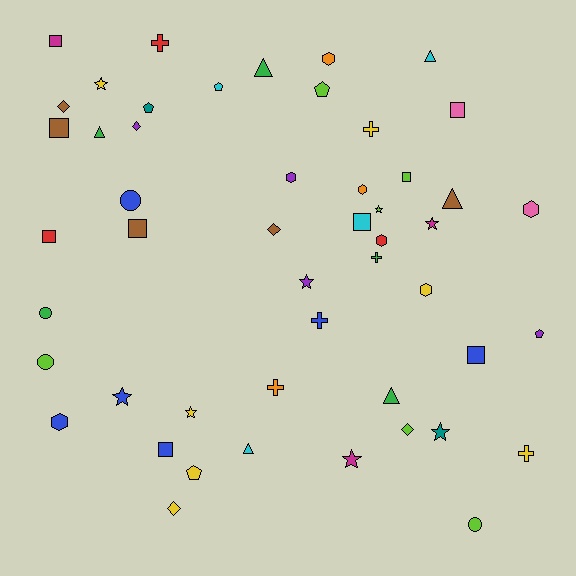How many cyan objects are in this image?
There are 4 cyan objects.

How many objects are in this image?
There are 50 objects.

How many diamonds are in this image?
There are 5 diamonds.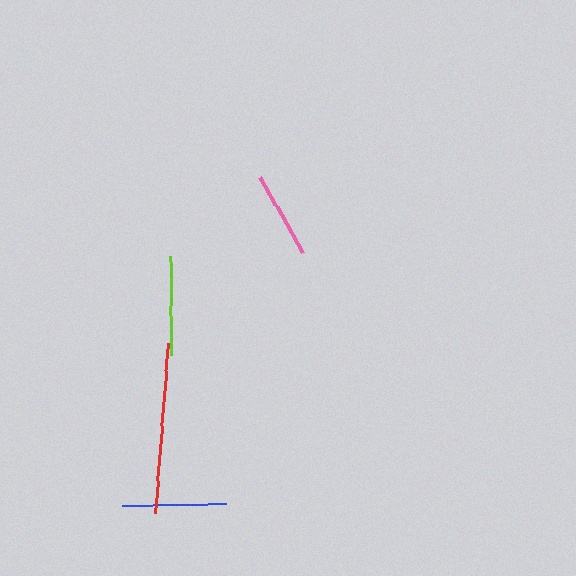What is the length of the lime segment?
The lime segment is approximately 99 pixels long.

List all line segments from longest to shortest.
From longest to shortest: red, blue, lime, pink.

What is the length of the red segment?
The red segment is approximately 171 pixels long.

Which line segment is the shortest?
The pink line is the shortest at approximately 87 pixels.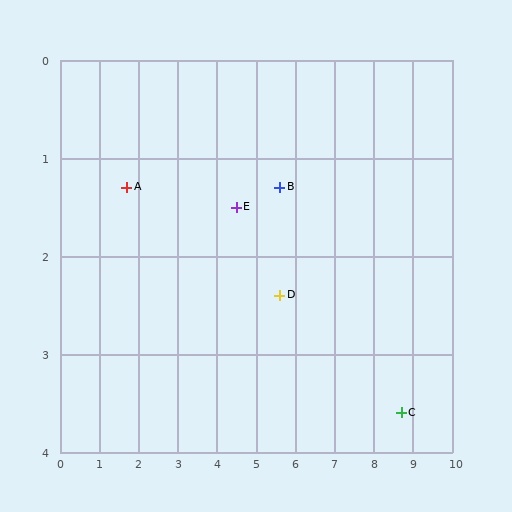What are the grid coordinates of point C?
Point C is at approximately (8.7, 3.6).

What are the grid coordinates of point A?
Point A is at approximately (1.7, 1.3).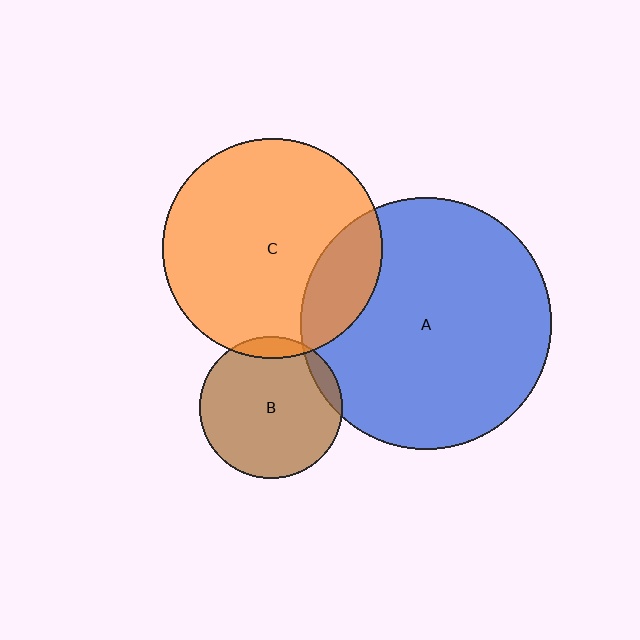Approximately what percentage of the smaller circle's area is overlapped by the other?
Approximately 5%.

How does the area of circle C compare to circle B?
Approximately 2.4 times.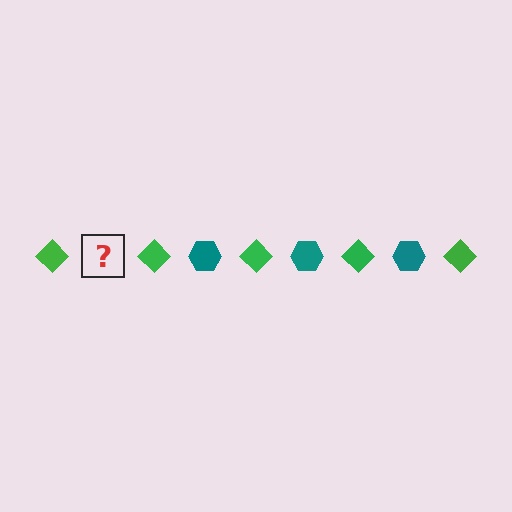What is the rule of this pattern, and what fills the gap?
The rule is that the pattern alternates between green diamond and teal hexagon. The gap should be filled with a teal hexagon.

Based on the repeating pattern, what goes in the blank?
The blank should be a teal hexagon.